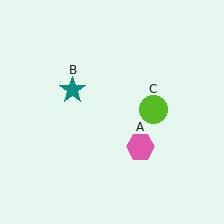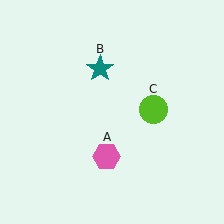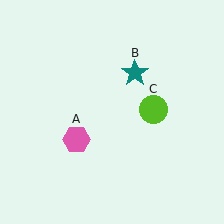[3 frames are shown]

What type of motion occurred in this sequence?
The pink hexagon (object A), teal star (object B) rotated clockwise around the center of the scene.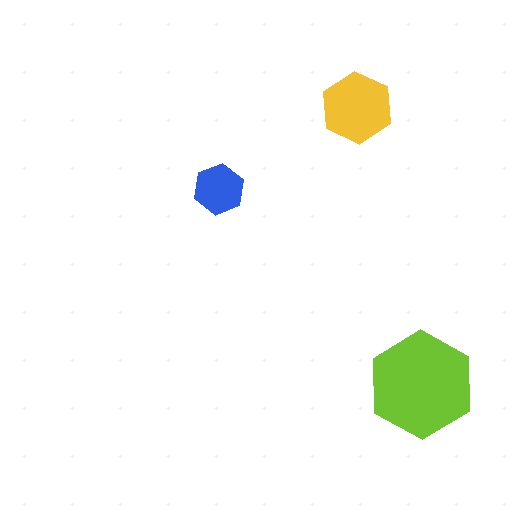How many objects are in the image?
There are 3 objects in the image.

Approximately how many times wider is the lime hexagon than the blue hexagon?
About 2 times wider.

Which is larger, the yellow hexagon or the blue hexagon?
The yellow one.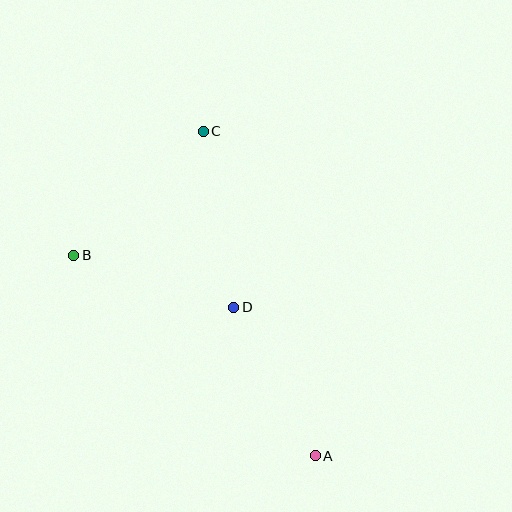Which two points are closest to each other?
Points B and D are closest to each other.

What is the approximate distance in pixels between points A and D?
The distance between A and D is approximately 169 pixels.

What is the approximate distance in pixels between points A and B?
The distance between A and B is approximately 314 pixels.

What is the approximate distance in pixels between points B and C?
The distance between B and C is approximately 179 pixels.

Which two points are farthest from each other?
Points A and C are farthest from each other.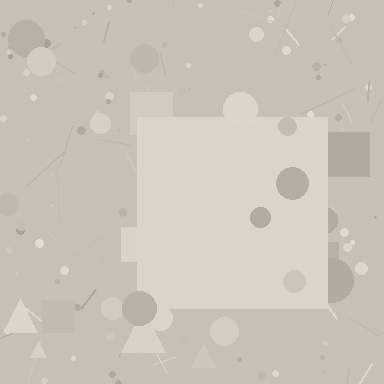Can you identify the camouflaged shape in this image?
The camouflaged shape is a square.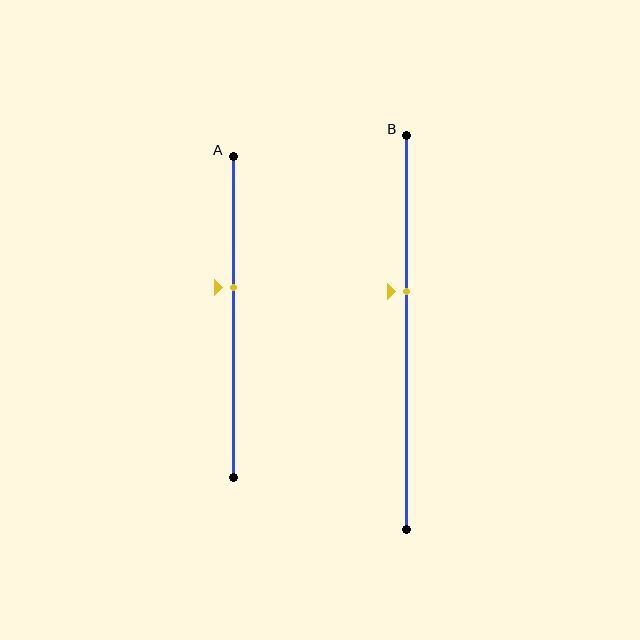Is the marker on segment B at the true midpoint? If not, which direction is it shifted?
No, the marker on segment B is shifted upward by about 10% of the segment length.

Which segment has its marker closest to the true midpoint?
Segment A has its marker closest to the true midpoint.